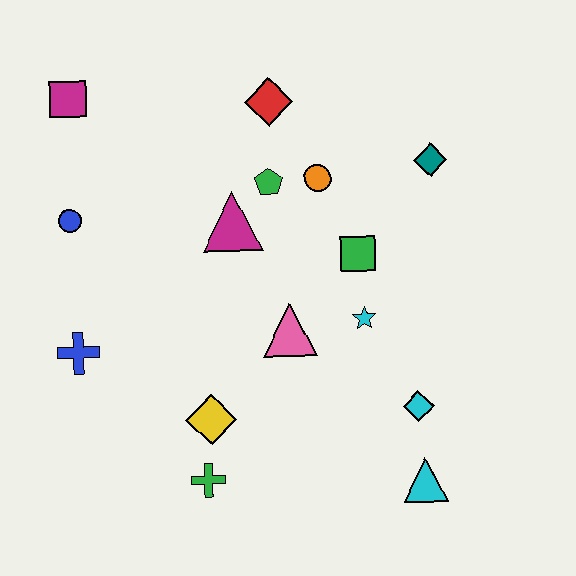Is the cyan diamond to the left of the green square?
No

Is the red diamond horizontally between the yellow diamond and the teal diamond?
Yes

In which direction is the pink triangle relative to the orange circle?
The pink triangle is below the orange circle.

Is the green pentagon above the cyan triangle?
Yes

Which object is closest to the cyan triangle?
The cyan diamond is closest to the cyan triangle.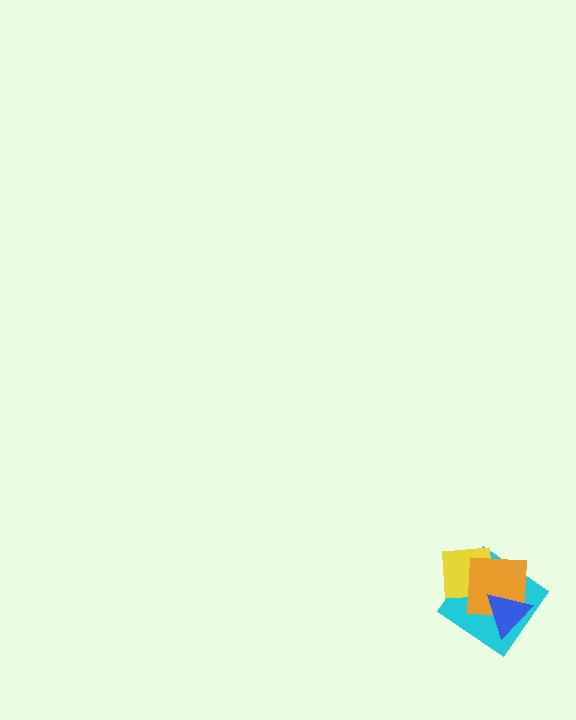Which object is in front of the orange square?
The blue triangle is in front of the orange square.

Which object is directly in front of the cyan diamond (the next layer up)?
The yellow square is directly in front of the cyan diamond.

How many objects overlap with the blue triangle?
2 objects overlap with the blue triangle.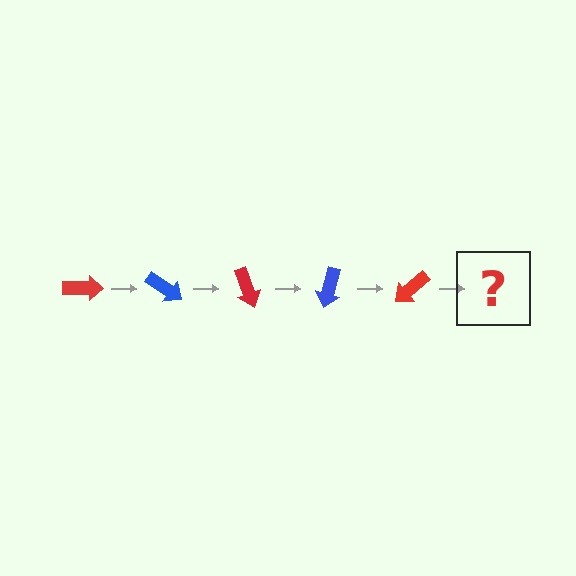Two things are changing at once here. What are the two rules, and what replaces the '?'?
The two rules are that it rotates 35 degrees each step and the color cycles through red and blue. The '?' should be a blue arrow, rotated 175 degrees from the start.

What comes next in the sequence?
The next element should be a blue arrow, rotated 175 degrees from the start.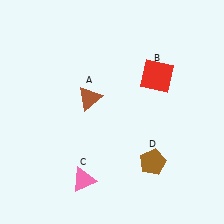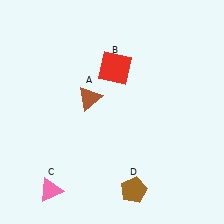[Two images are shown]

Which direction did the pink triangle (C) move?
The pink triangle (C) moved left.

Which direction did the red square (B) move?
The red square (B) moved left.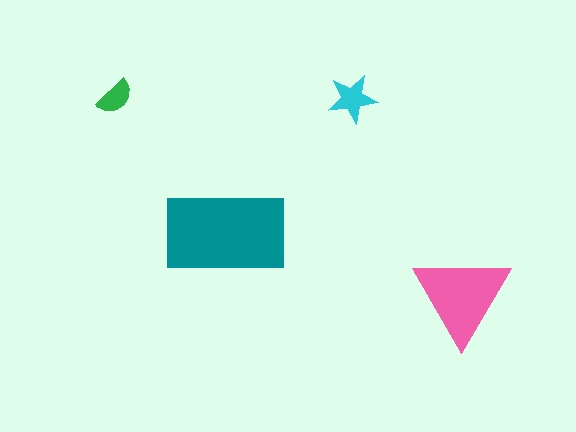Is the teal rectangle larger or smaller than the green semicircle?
Larger.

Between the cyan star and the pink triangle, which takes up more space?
The pink triangle.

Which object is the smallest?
The green semicircle.